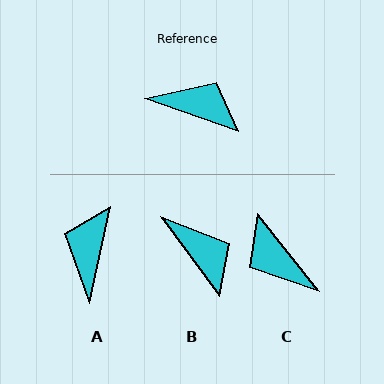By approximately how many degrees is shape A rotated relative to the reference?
Approximately 97 degrees counter-clockwise.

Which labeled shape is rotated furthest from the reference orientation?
C, about 148 degrees away.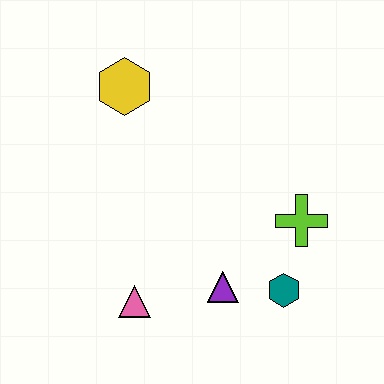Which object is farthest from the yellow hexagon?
The teal hexagon is farthest from the yellow hexagon.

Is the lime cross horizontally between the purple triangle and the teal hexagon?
No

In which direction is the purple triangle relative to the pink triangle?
The purple triangle is to the right of the pink triangle.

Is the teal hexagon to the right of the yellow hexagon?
Yes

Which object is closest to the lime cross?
The teal hexagon is closest to the lime cross.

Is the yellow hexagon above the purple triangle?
Yes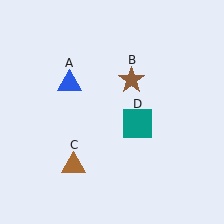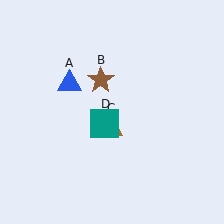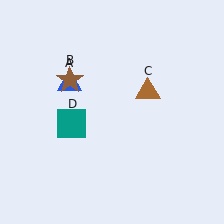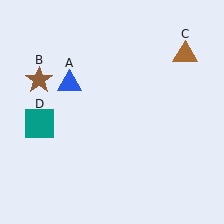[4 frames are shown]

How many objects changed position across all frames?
3 objects changed position: brown star (object B), brown triangle (object C), teal square (object D).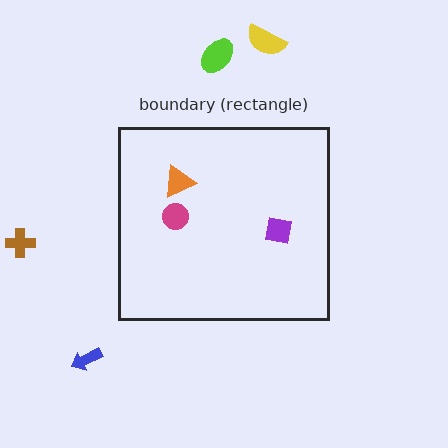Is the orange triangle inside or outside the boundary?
Inside.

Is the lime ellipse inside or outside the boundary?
Outside.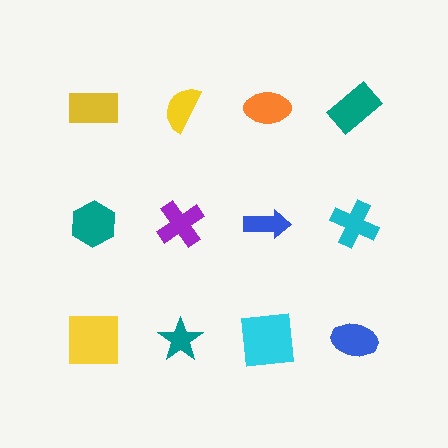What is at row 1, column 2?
A yellow semicircle.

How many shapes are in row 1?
4 shapes.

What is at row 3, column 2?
A teal star.